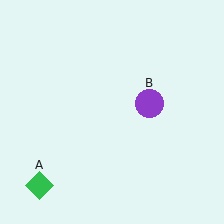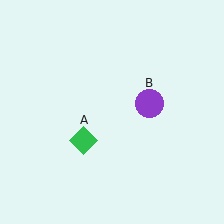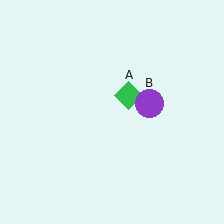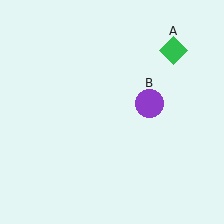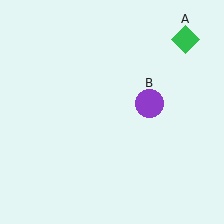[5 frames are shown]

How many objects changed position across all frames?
1 object changed position: green diamond (object A).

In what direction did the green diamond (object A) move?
The green diamond (object A) moved up and to the right.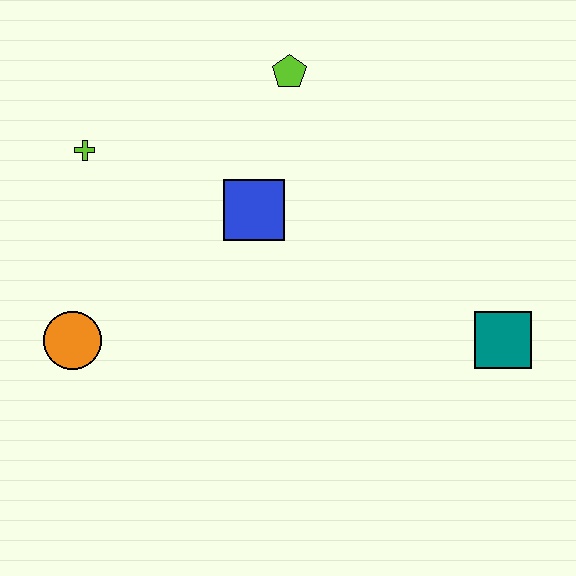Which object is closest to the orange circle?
The lime cross is closest to the orange circle.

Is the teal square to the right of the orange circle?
Yes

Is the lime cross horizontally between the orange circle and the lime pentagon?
Yes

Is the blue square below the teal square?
No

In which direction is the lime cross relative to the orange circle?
The lime cross is above the orange circle.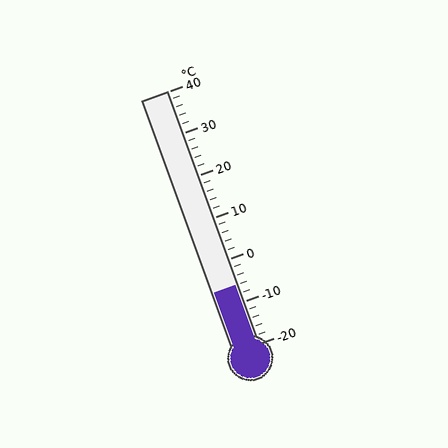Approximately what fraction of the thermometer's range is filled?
The thermometer is filled to approximately 25% of its range.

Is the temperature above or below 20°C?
The temperature is below 20°C.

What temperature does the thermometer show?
The thermometer shows approximately -6°C.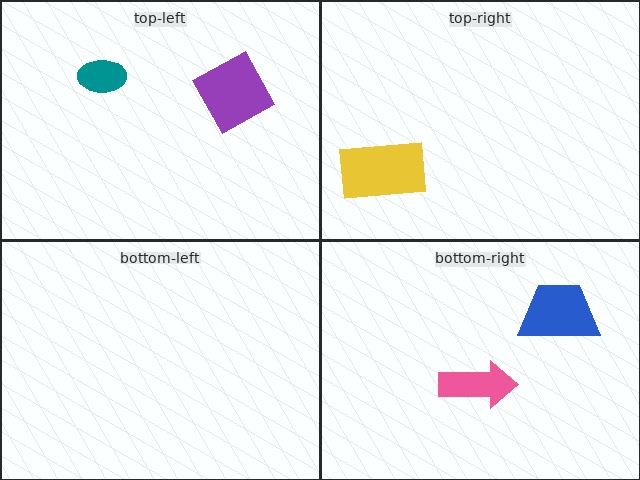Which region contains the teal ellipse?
The top-left region.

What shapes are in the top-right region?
The yellow rectangle.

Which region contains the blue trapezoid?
The bottom-right region.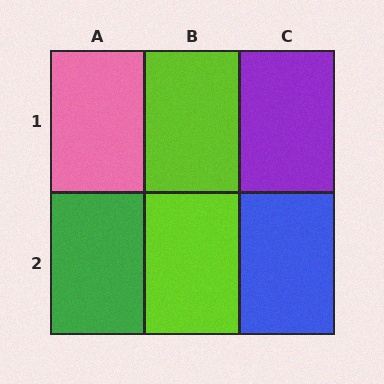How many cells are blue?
1 cell is blue.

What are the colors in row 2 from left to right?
Green, lime, blue.